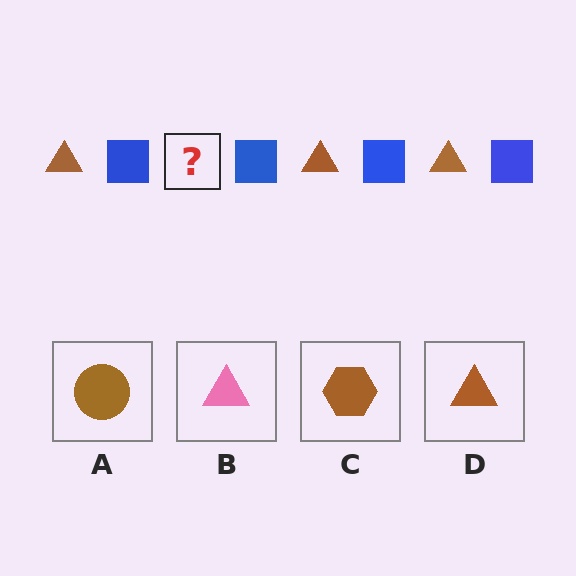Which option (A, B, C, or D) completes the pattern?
D.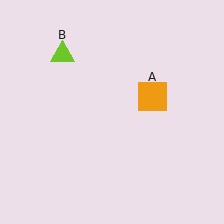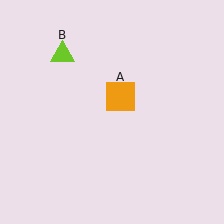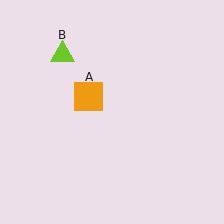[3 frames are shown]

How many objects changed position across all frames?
1 object changed position: orange square (object A).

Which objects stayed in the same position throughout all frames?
Lime triangle (object B) remained stationary.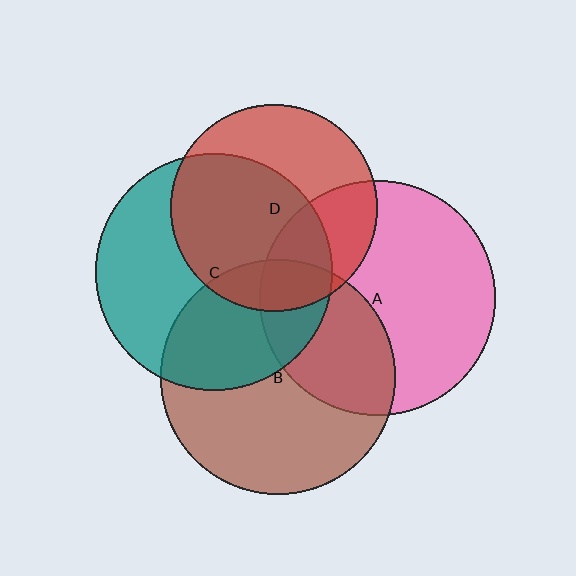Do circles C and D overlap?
Yes.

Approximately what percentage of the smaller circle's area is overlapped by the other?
Approximately 60%.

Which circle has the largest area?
Circle C (teal).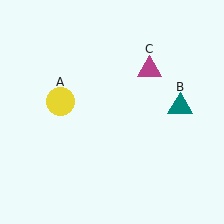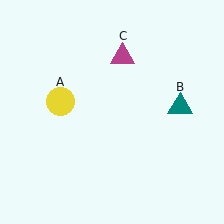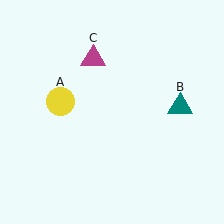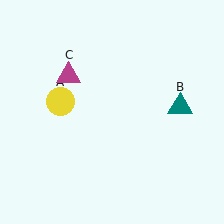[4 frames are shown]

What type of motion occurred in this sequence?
The magenta triangle (object C) rotated counterclockwise around the center of the scene.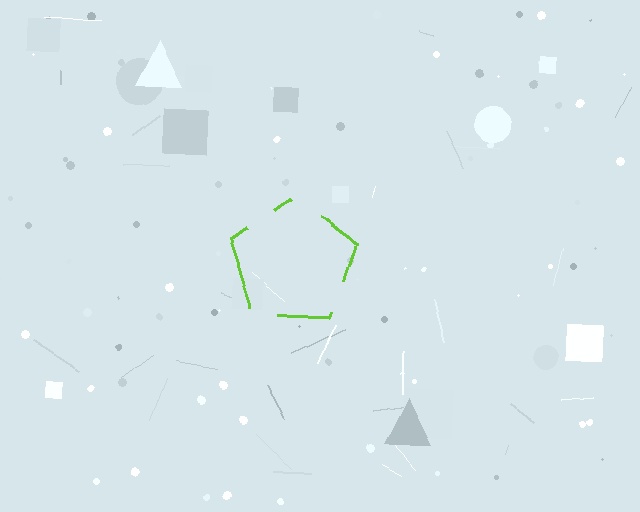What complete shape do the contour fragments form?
The contour fragments form a pentagon.